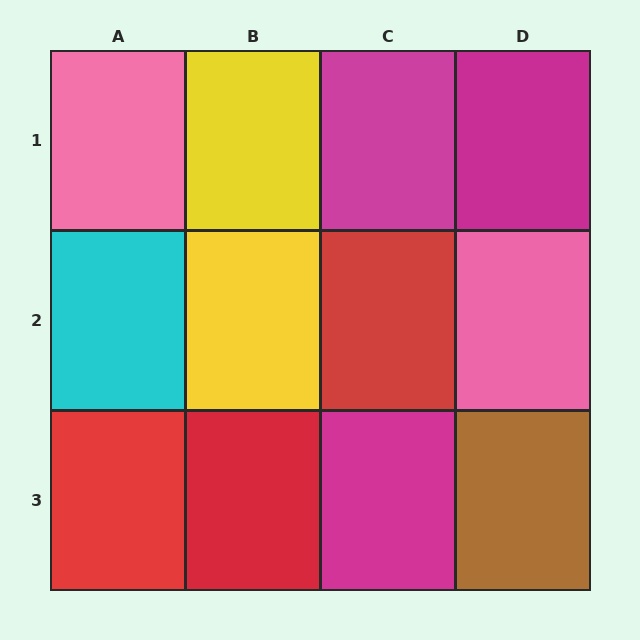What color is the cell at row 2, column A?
Cyan.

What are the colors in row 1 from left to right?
Pink, yellow, magenta, magenta.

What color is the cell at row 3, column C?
Magenta.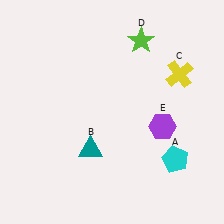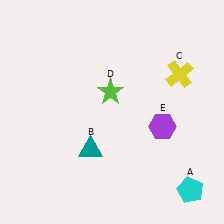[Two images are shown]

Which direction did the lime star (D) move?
The lime star (D) moved down.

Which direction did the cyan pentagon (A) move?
The cyan pentagon (A) moved down.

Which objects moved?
The objects that moved are: the cyan pentagon (A), the lime star (D).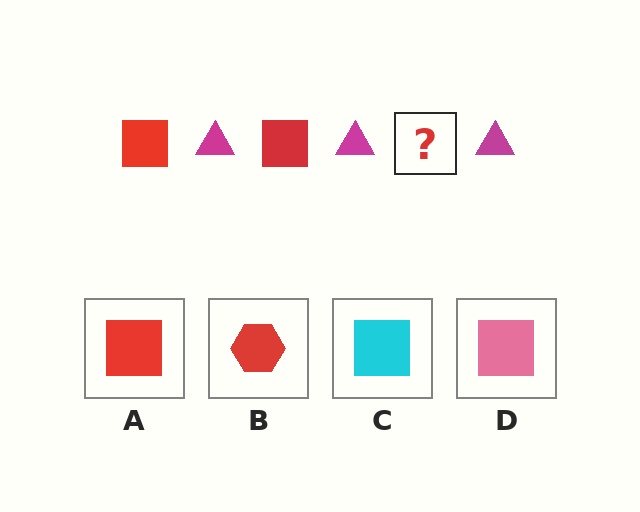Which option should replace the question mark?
Option A.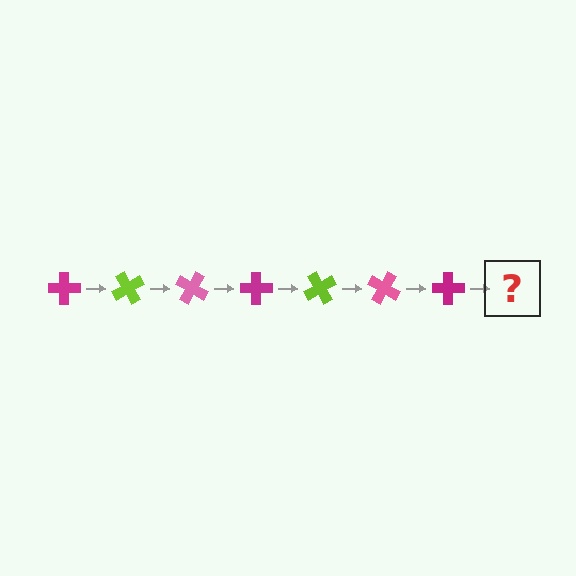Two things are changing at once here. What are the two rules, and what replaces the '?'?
The two rules are that it rotates 60 degrees each step and the color cycles through magenta, lime, and pink. The '?' should be a lime cross, rotated 420 degrees from the start.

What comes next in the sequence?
The next element should be a lime cross, rotated 420 degrees from the start.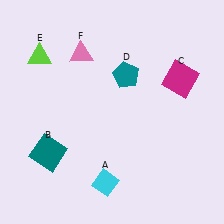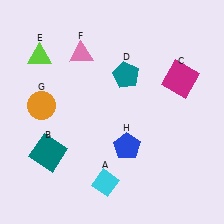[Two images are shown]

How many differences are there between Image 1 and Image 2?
There are 2 differences between the two images.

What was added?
An orange circle (G), a blue pentagon (H) were added in Image 2.